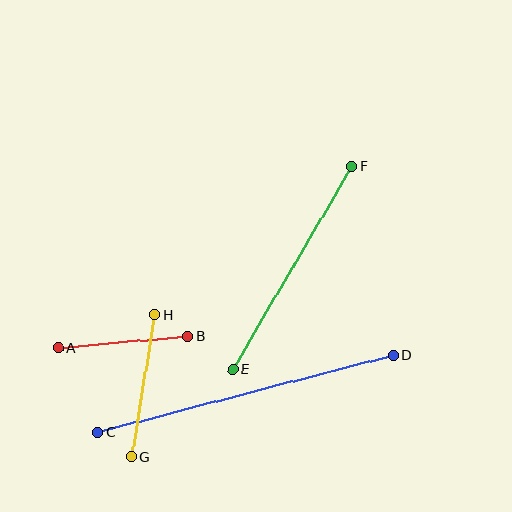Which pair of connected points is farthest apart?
Points C and D are farthest apart.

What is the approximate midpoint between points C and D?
The midpoint is at approximately (245, 394) pixels.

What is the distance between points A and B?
The distance is approximately 130 pixels.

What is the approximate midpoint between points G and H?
The midpoint is at approximately (143, 385) pixels.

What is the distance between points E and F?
The distance is approximately 235 pixels.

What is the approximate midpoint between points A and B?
The midpoint is at approximately (123, 342) pixels.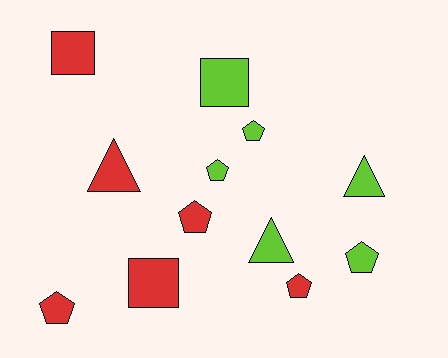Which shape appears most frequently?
Pentagon, with 6 objects.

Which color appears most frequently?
Lime, with 6 objects.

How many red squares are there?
There are 2 red squares.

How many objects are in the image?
There are 12 objects.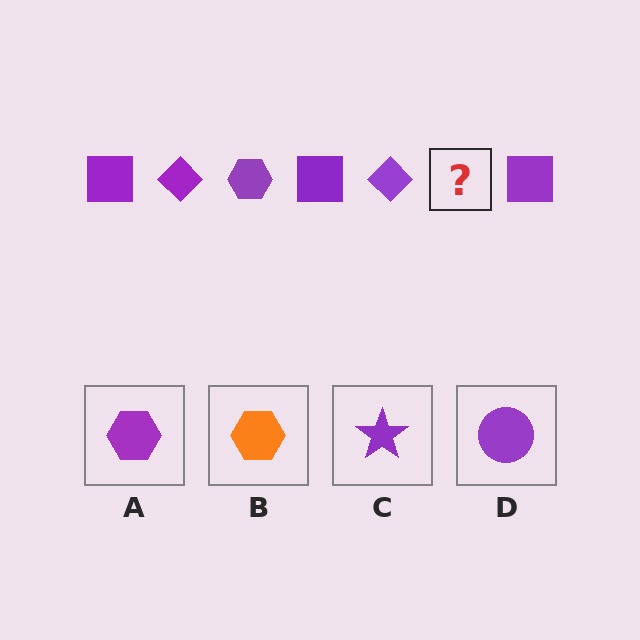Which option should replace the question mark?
Option A.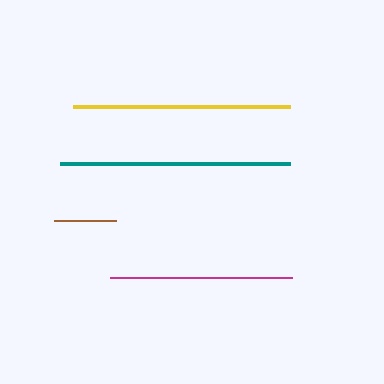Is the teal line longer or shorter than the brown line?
The teal line is longer than the brown line.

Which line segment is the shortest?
The brown line is the shortest at approximately 61 pixels.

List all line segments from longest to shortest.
From longest to shortest: teal, yellow, magenta, brown.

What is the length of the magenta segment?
The magenta segment is approximately 182 pixels long.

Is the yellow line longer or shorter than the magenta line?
The yellow line is longer than the magenta line.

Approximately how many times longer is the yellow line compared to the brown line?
The yellow line is approximately 3.6 times the length of the brown line.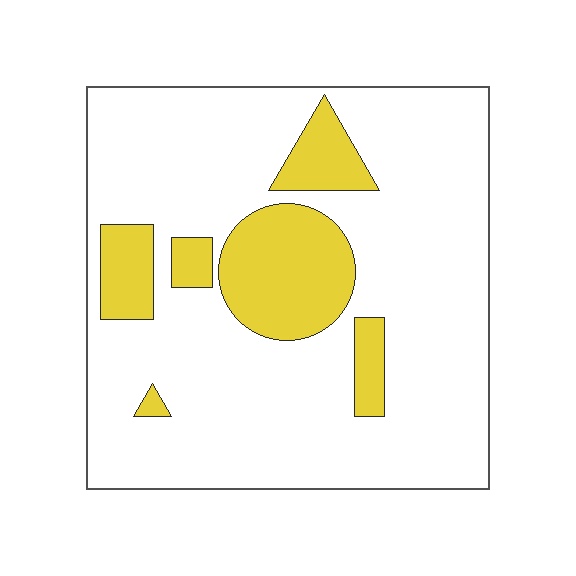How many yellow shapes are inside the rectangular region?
6.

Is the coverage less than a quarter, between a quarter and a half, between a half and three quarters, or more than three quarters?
Less than a quarter.